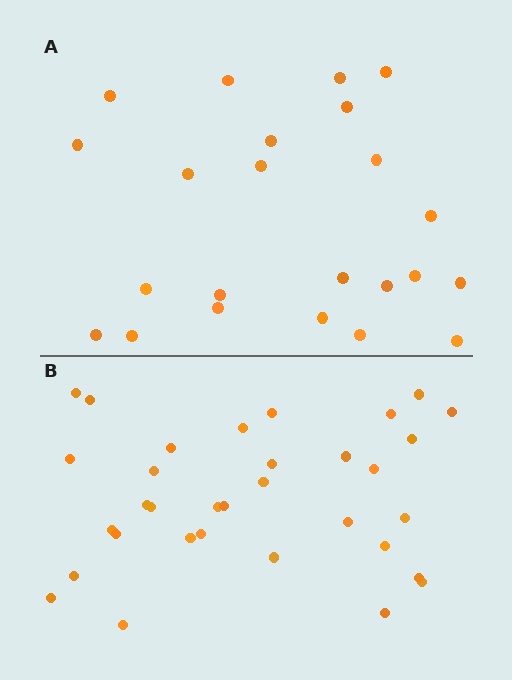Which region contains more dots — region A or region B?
Region B (the bottom region) has more dots.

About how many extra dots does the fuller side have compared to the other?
Region B has roughly 10 or so more dots than region A.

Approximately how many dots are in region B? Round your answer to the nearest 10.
About 30 dots. (The exact count is 33, which rounds to 30.)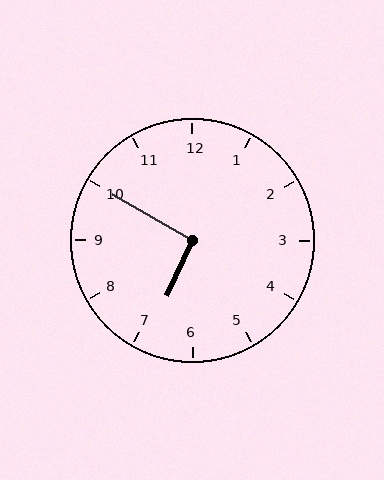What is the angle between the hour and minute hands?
Approximately 95 degrees.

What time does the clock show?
6:50.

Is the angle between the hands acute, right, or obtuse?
It is right.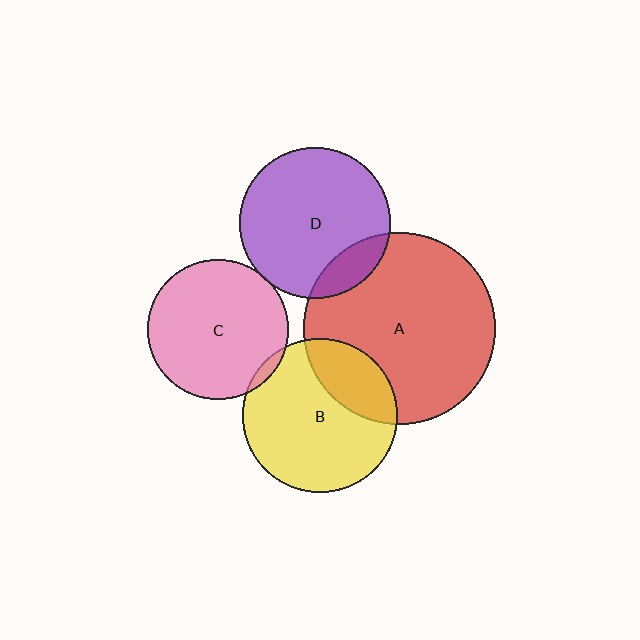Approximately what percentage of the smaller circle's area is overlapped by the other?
Approximately 15%.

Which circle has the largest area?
Circle A (red).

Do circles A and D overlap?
Yes.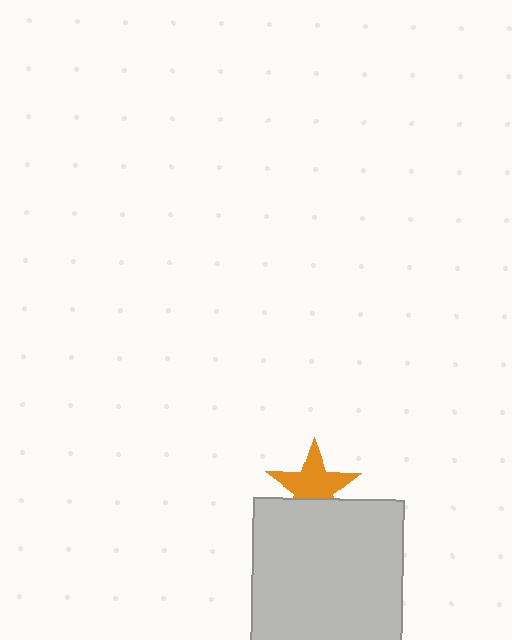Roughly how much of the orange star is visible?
Most of it is visible (roughly 68%).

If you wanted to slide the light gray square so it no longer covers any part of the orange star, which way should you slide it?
Slide it down — that is the most direct way to separate the two shapes.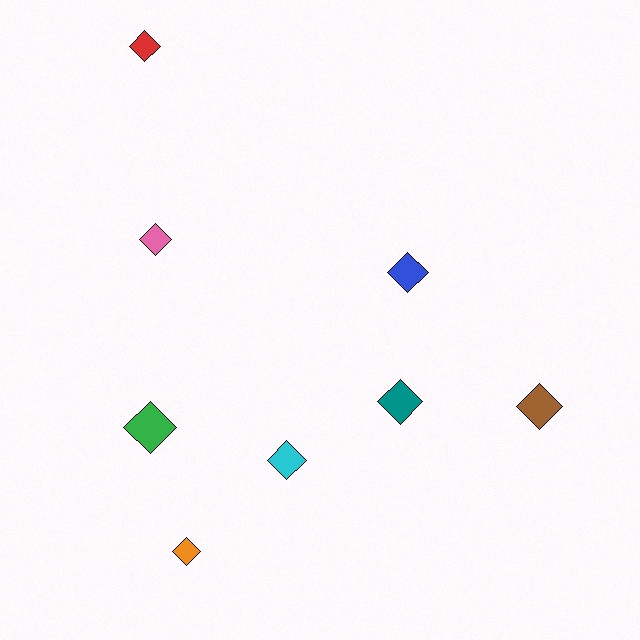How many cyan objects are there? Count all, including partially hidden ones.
There is 1 cyan object.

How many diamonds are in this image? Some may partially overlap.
There are 8 diamonds.